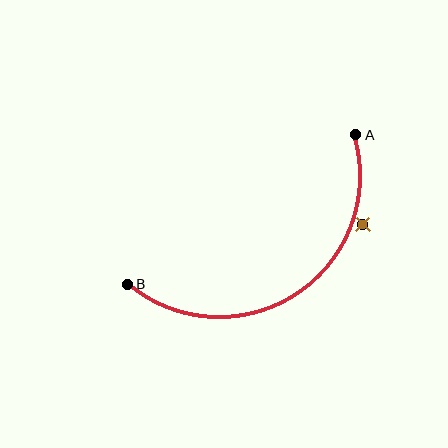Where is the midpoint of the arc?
The arc midpoint is the point on the curve farthest from the straight line joining A and B. It sits below that line.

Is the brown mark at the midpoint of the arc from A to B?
No — the brown mark does not lie on the arc at all. It sits slightly outside the curve.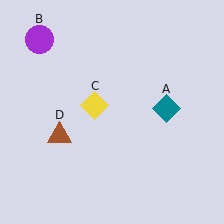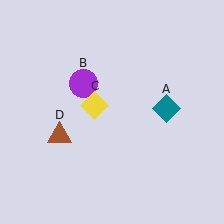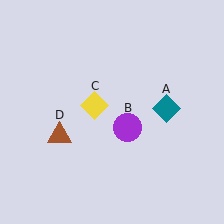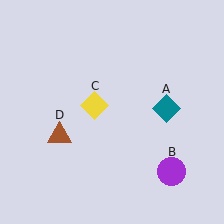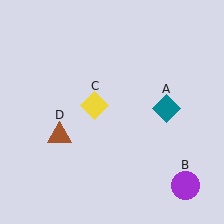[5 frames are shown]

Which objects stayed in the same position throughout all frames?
Teal diamond (object A) and yellow diamond (object C) and brown triangle (object D) remained stationary.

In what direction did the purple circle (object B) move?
The purple circle (object B) moved down and to the right.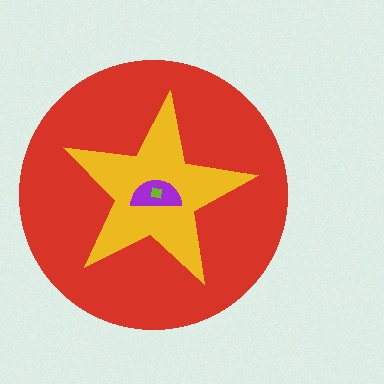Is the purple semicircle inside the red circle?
Yes.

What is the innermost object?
The lime square.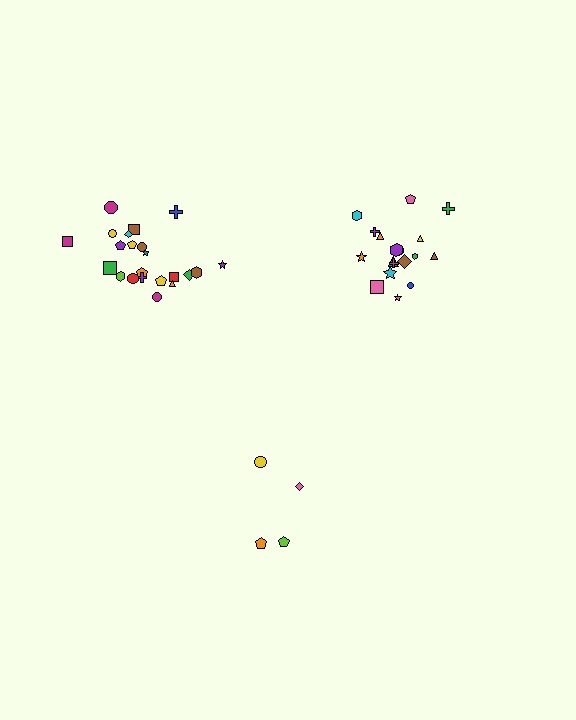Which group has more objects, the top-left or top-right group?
The top-left group.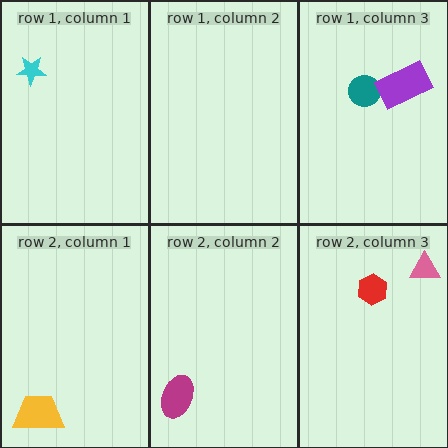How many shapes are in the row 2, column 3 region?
2.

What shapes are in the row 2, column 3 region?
The pink triangle, the red hexagon.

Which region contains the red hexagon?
The row 2, column 3 region.